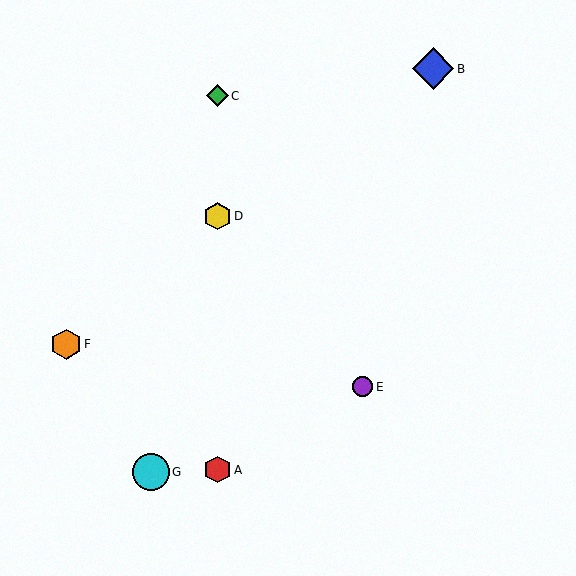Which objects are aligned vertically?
Objects A, C, D are aligned vertically.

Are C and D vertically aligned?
Yes, both are at x≈217.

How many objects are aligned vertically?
3 objects (A, C, D) are aligned vertically.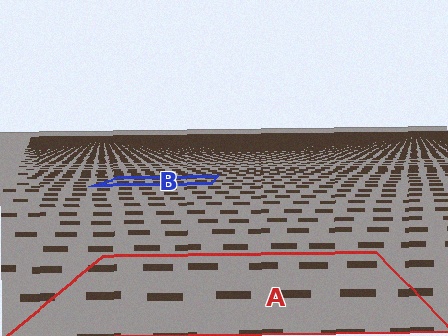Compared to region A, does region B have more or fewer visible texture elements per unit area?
Region B has more texture elements per unit area — they are packed more densely because it is farther away.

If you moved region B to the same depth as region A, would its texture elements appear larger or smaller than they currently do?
They would appear larger. At a closer depth, the same texture elements are projected at a bigger on-screen size.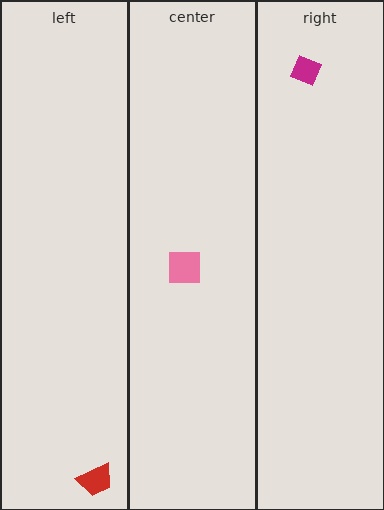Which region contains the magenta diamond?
The right region.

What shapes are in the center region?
The pink square.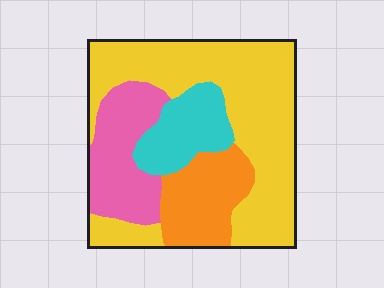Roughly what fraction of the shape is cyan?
Cyan covers roughly 15% of the shape.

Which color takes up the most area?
Yellow, at roughly 50%.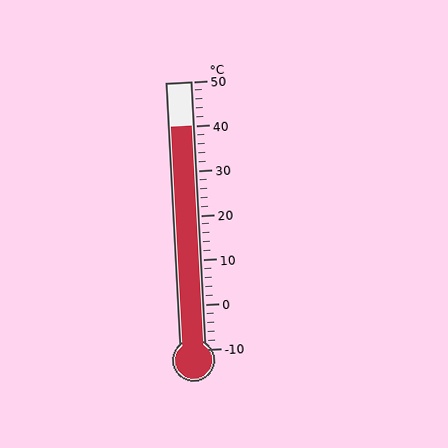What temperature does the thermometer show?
The thermometer shows approximately 40°C.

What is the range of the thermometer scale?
The thermometer scale ranges from -10°C to 50°C.